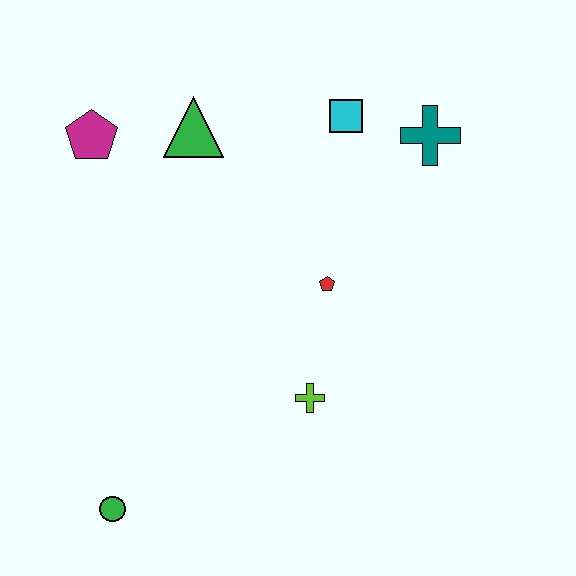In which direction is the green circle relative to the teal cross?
The green circle is below the teal cross.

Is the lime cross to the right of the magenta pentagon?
Yes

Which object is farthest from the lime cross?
The magenta pentagon is farthest from the lime cross.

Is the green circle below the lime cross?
Yes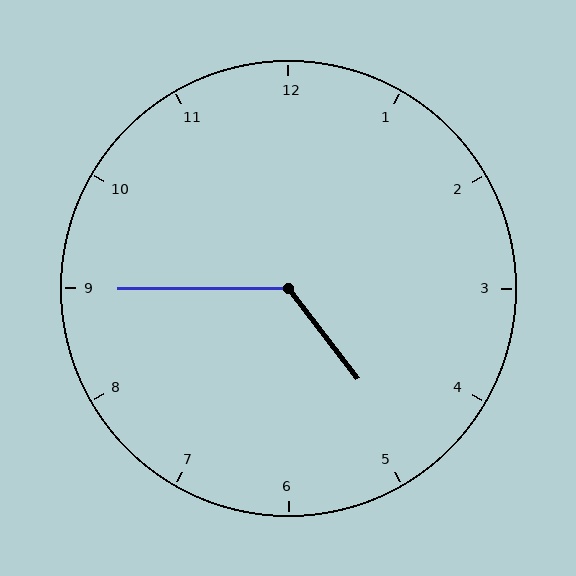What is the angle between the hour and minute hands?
Approximately 128 degrees.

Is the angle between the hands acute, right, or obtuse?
It is obtuse.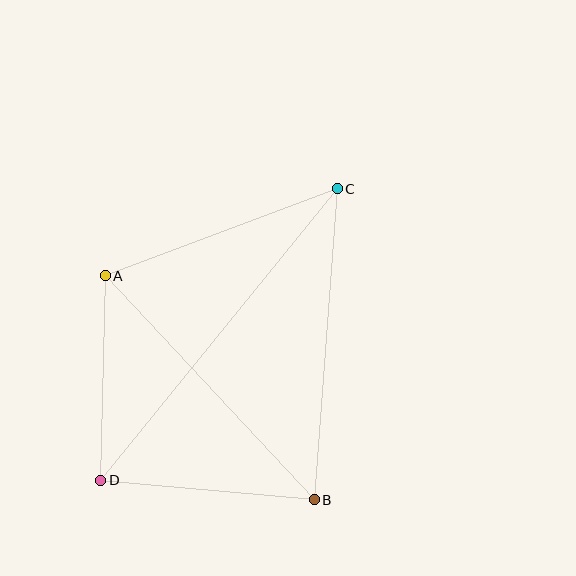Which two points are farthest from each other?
Points C and D are farthest from each other.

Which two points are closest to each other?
Points A and D are closest to each other.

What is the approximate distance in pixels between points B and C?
The distance between B and C is approximately 312 pixels.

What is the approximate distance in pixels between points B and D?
The distance between B and D is approximately 214 pixels.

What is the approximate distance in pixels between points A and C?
The distance between A and C is approximately 248 pixels.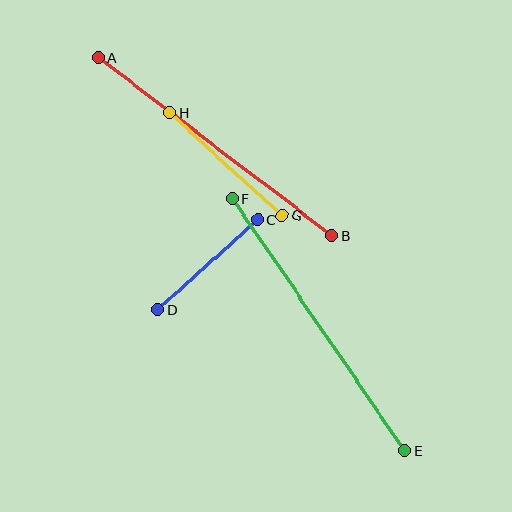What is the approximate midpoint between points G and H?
The midpoint is at approximately (226, 164) pixels.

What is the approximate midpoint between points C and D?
The midpoint is at approximately (208, 265) pixels.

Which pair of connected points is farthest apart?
Points E and F are farthest apart.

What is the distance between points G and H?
The distance is approximately 152 pixels.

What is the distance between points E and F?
The distance is approximately 305 pixels.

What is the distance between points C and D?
The distance is approximately 134 pixels.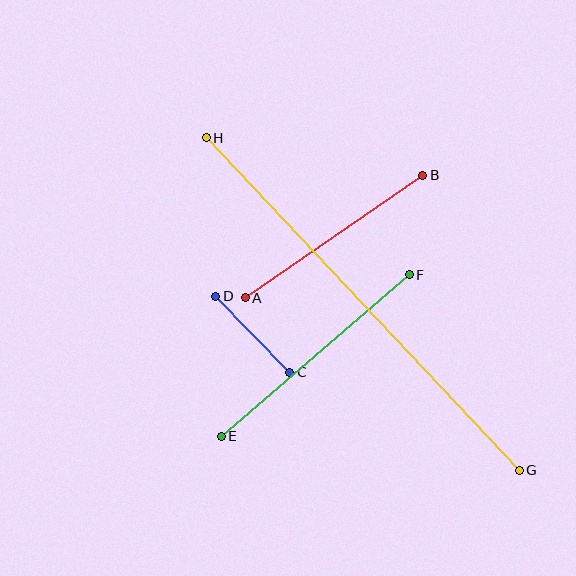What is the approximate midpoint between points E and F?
The midpoint is at approximately (315, 355) pixels.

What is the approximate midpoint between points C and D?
The midpoint is at approximately (253, 334) pixels.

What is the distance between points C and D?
The distance is approximately 107 pixels.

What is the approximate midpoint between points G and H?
The midpoint is at approximately (363, 304) pixels.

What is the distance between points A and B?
The distance is approximately 216 pixels.